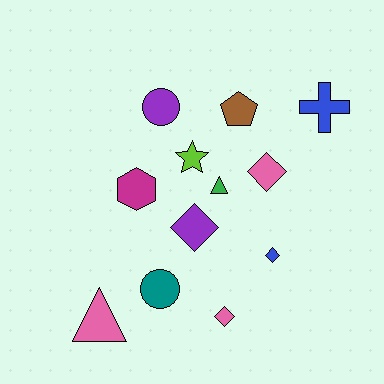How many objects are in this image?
There are 12 objects.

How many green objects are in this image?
There is 1 green object.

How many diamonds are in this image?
There are 4 diamonds.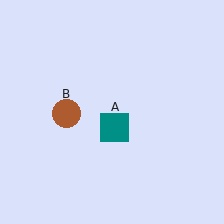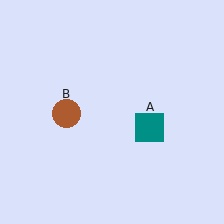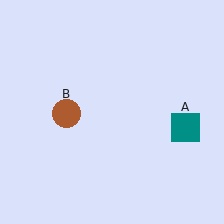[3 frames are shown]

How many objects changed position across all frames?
1 object changed position: teal square (object A).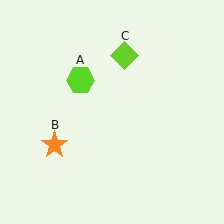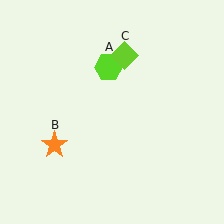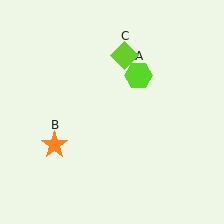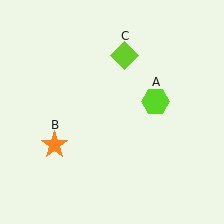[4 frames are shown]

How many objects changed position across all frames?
1 object changed position: lime hexagon (object A).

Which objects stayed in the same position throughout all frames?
Orange star (object B) and lime diamond (object C) remained stationary.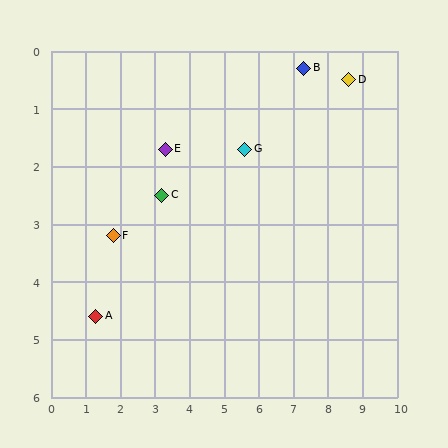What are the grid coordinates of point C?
Point C is at approximately (3.2, 2.5).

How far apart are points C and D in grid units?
Points C and D are about 5.8 grid units apart.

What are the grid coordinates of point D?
Point D is at approximately (8.6, 0.5).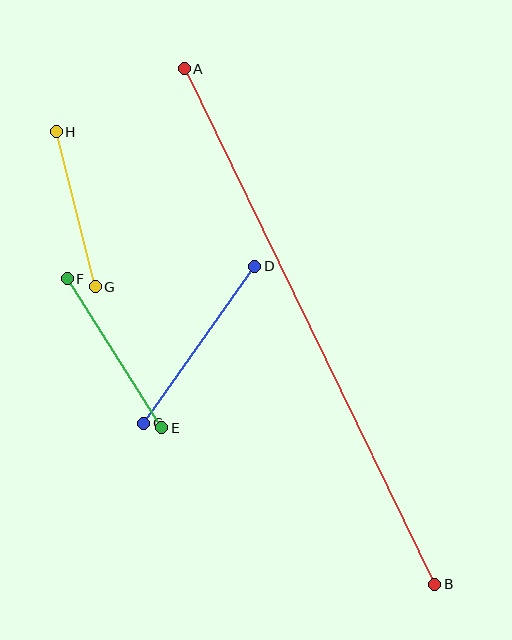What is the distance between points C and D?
The distance is approximately 192 pixels.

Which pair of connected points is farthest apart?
Points A and B are farthest apart.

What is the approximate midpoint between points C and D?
The midpoint is at approximately (199, 345) pixels.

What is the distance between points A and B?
The distance is approximately 573 pixels.